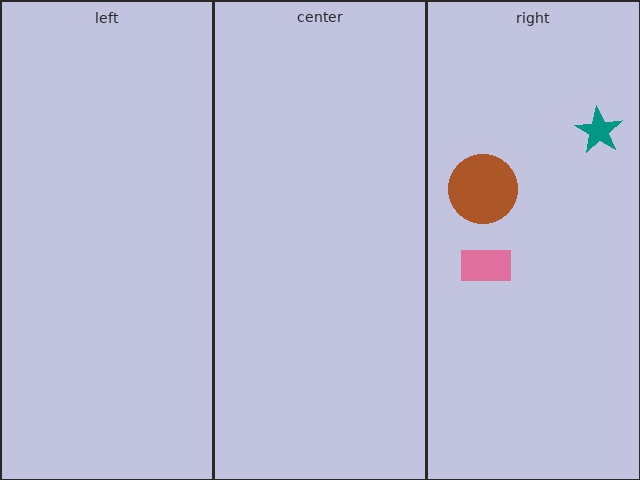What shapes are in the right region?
The teal star, the brown circle, the pink rectangle.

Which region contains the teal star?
The right region.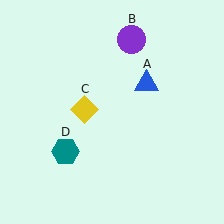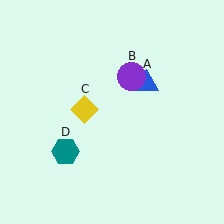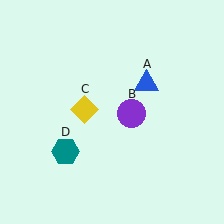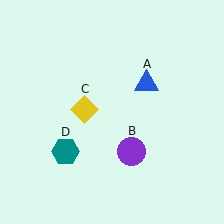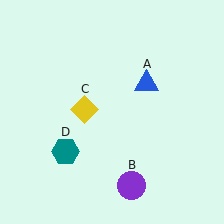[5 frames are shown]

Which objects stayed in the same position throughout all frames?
Blue triangle (object A) and yellow diamond (object C) and teal hexagon (object D) remained stationary.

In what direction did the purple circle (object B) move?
The purple circle (object B) moved down.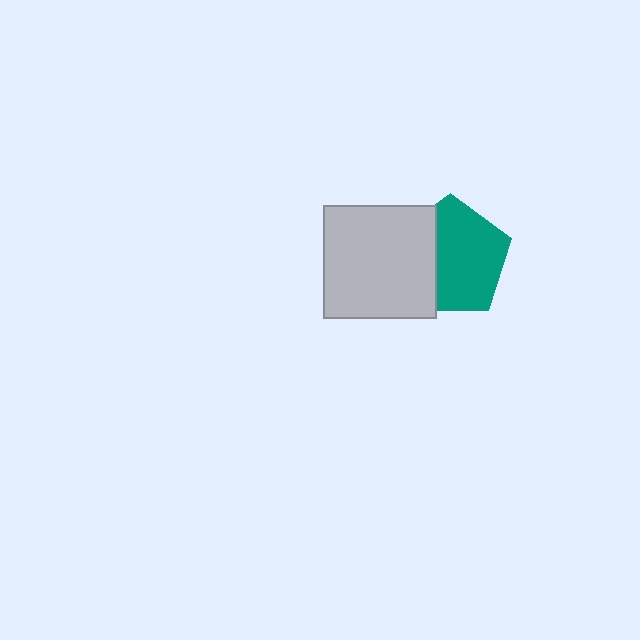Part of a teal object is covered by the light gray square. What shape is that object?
It is a pentagon.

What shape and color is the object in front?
The object in front is a light gray square.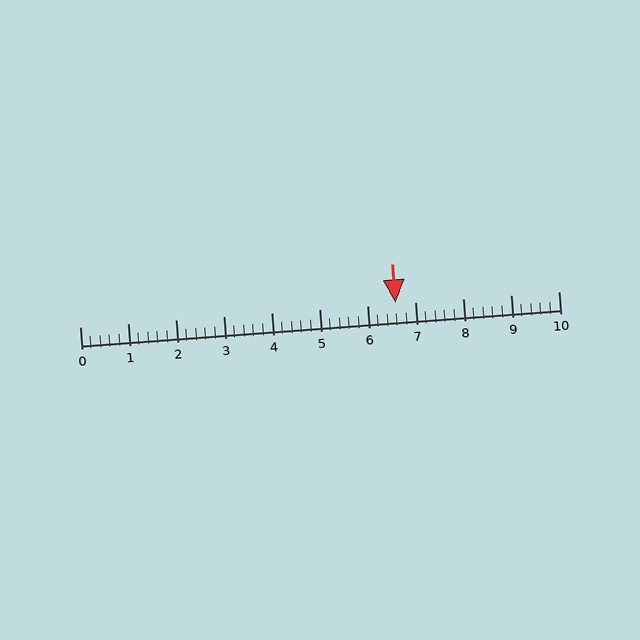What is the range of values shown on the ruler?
The ruler shows values from 0 to 10.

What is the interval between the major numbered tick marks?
The major tick marks are spaced 1 units apart.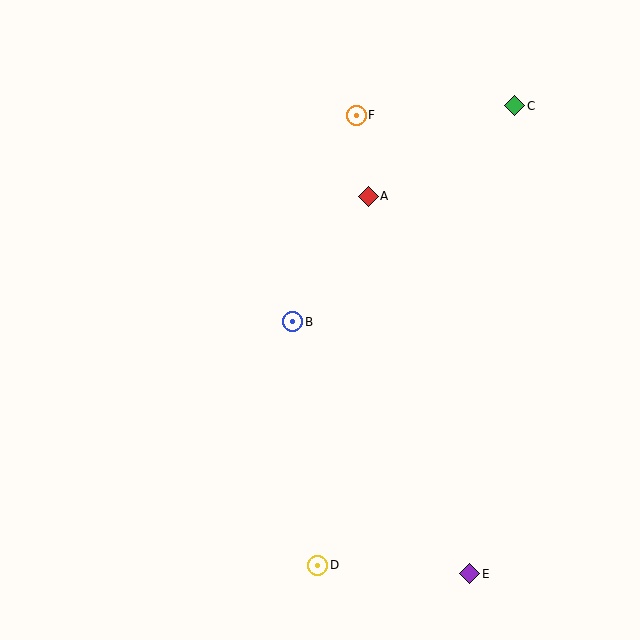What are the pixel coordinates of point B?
Point B is at (293, 322).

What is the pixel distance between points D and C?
The distance between D and C is 500 pixels.